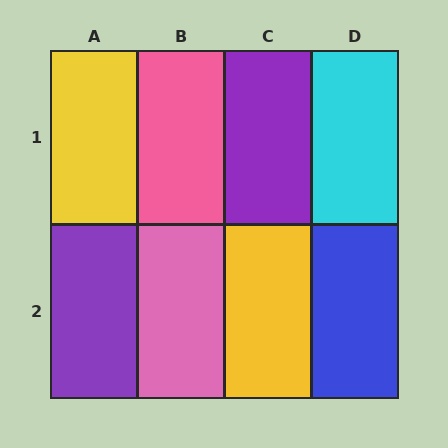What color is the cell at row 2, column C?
Yellow.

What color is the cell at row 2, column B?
Pink.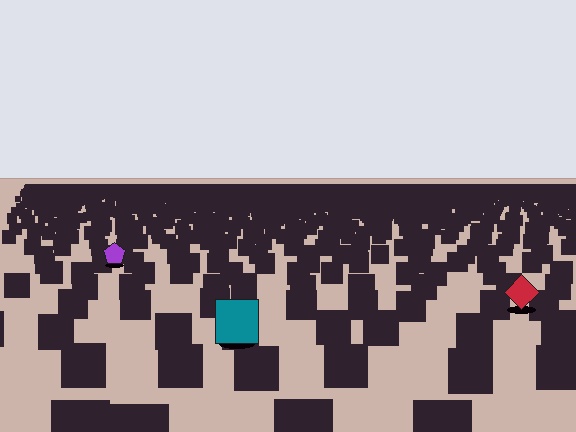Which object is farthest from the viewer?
The purple pentagon is farthest from the viewer. It appears smaller and the ground texture around it is denser.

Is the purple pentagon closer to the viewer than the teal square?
No. The teal square is closer — you can tell from the texture gradient: the ground texture is coarser near it.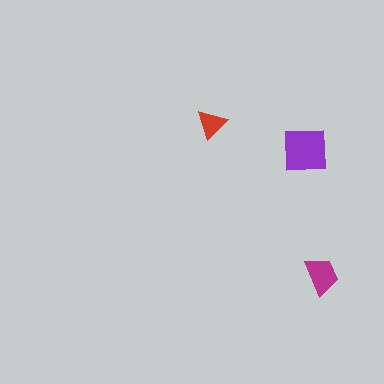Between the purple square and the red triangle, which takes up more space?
The purple square.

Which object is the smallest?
The red triangle.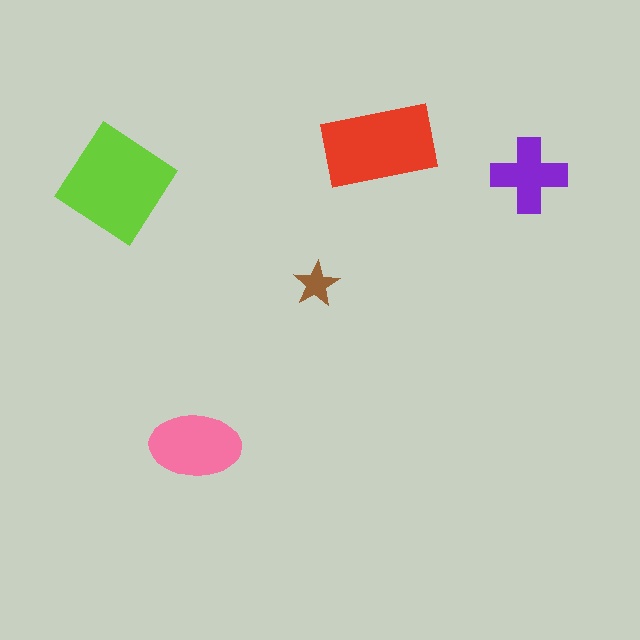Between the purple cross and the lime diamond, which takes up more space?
The lime diamond.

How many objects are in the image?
There are 5 objects in the image.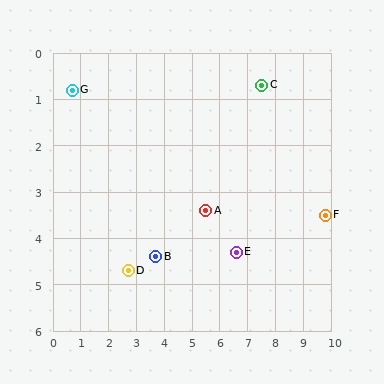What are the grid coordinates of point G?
Point G is at approximately (0.7, 0.8).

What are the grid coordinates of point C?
Point C is at approximately (7.5, 0.7).